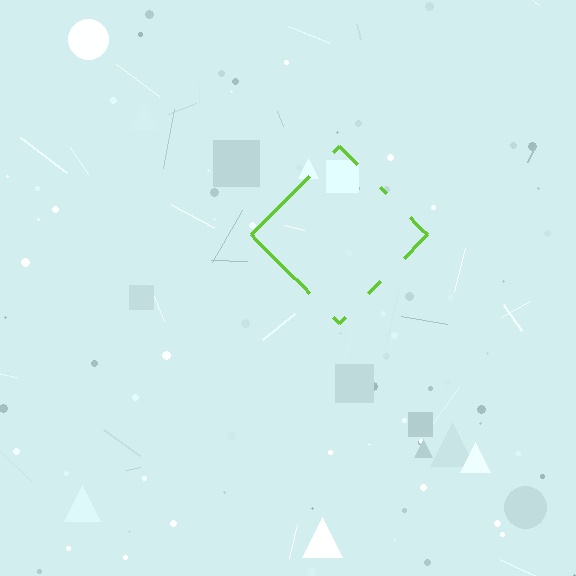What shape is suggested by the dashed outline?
The dashed outline suggests a diamond.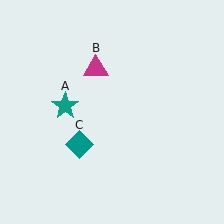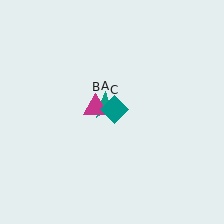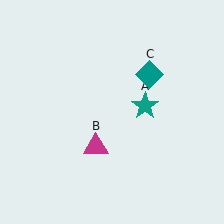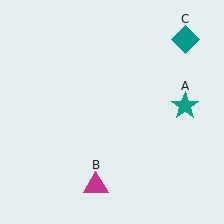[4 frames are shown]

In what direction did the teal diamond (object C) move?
The teal diamond (object C) moved up and to the right.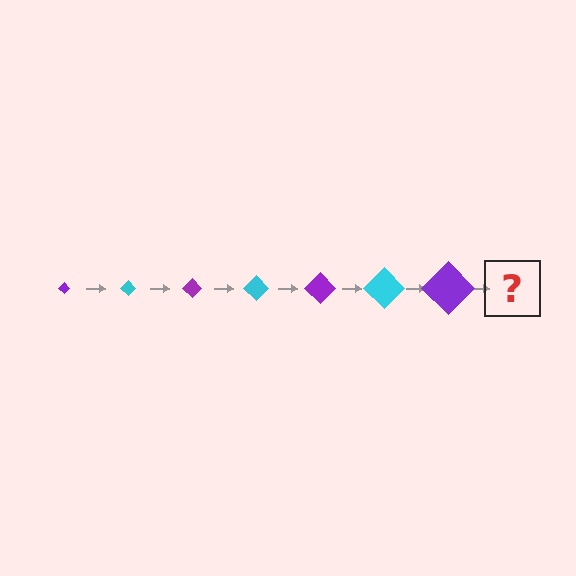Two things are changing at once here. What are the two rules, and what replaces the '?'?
The two rules are that the diamond grows larger each step and the color cycles through purple and cyan. The '?' should be a cyan diamond, larger than the previous one.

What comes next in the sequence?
The next element should be a cyan diamond, larger than the previous one.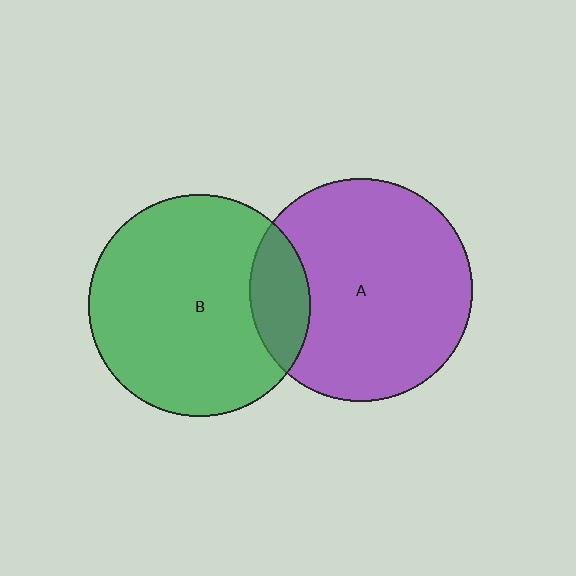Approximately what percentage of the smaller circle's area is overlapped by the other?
Approximately 15%.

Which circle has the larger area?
Circle A (purple).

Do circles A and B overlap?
Yes.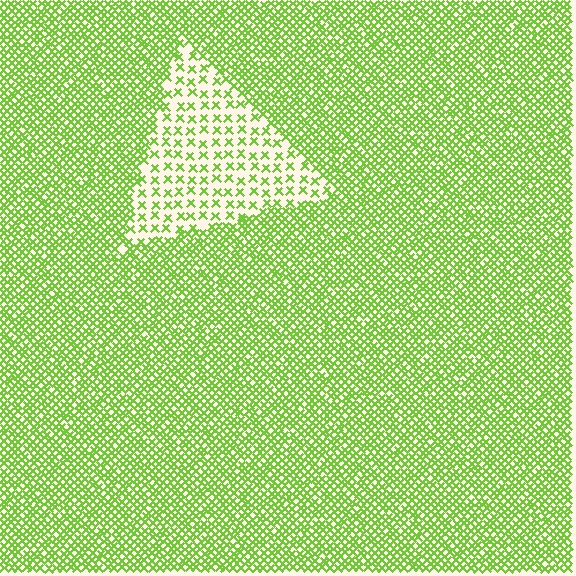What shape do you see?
I see a triangle.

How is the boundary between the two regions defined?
The boundary is defined by a change in element density (approximately 2.8x ratio). All elements are the same color, size, and shape.